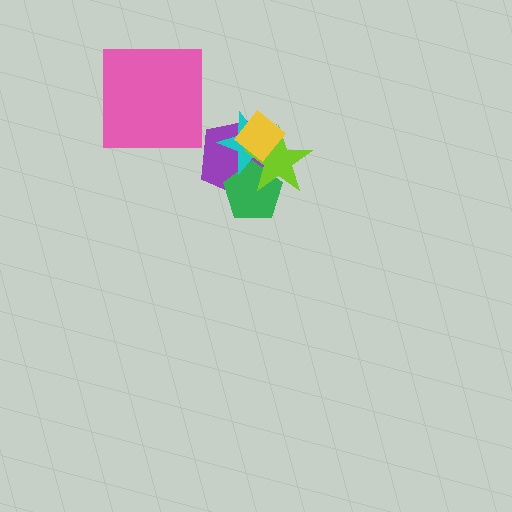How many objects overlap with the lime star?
4 objects overlap with the lime star.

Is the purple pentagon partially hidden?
Yes, it is partially covered by another shape.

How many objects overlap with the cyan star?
4 objects overlap with the cyan star.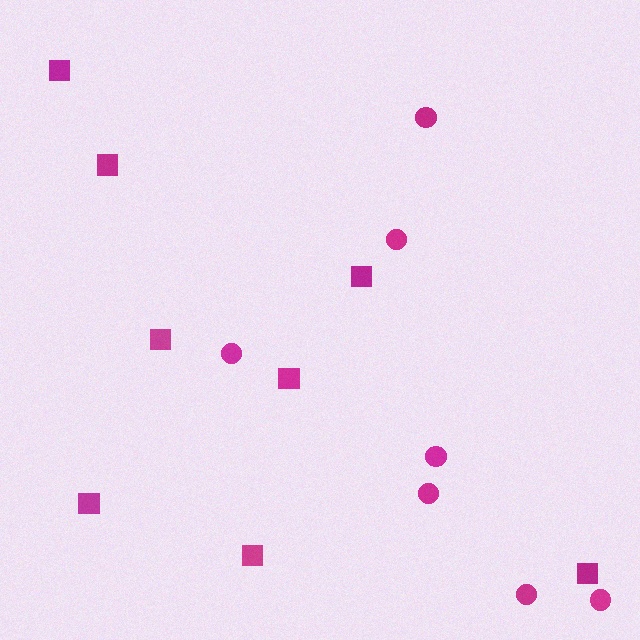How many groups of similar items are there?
There are 2 groups: one group of circles (7) and one group of squares (8).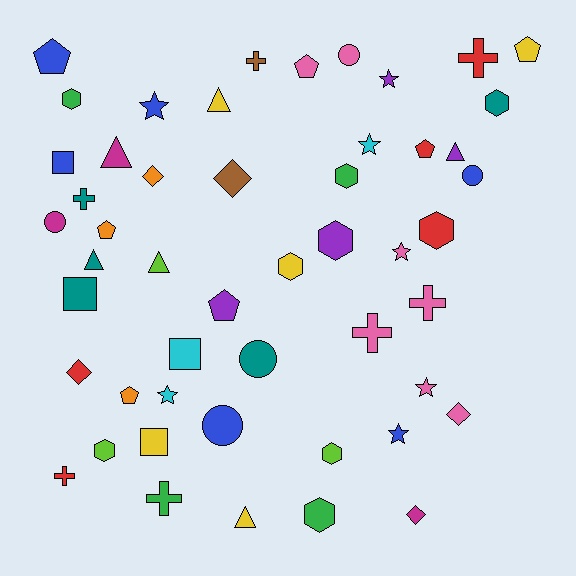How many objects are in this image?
There are 50 objects.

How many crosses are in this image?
There are 7 crosses.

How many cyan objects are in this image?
There are 3 cyan objects.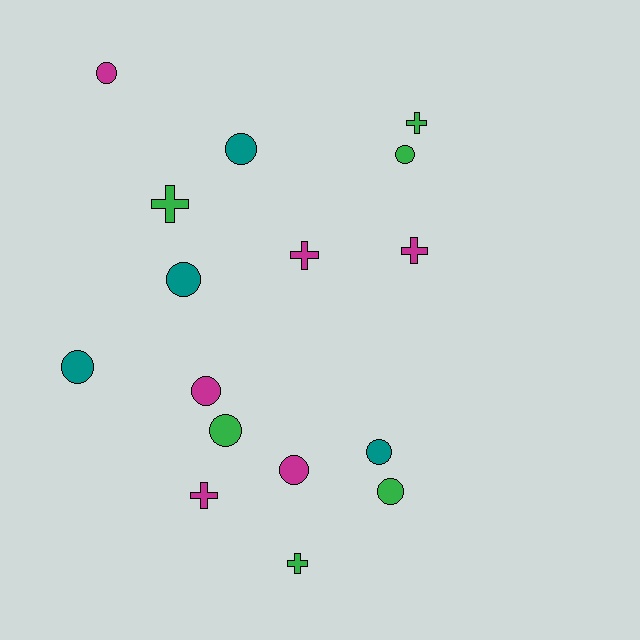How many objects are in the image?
There are 16 objects.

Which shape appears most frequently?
Circle, with 10 objects.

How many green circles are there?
There are 3 green circles.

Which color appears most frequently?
Magenta, with 6 objects.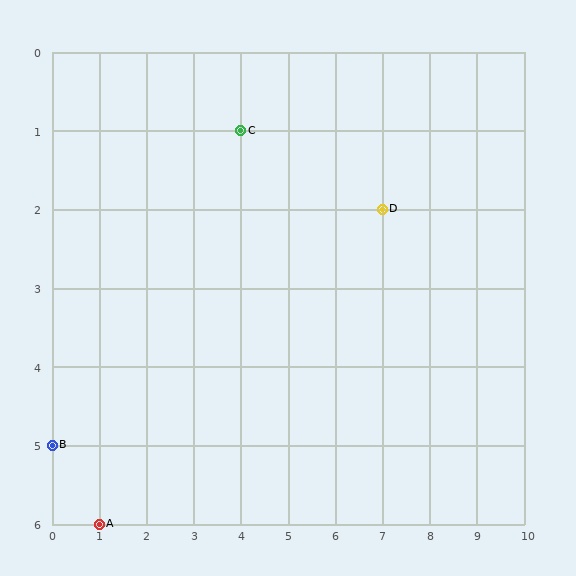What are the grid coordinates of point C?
Point C is at grid coordinates (4, 1).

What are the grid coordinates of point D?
Point D is at grid coordinates (7, 2).